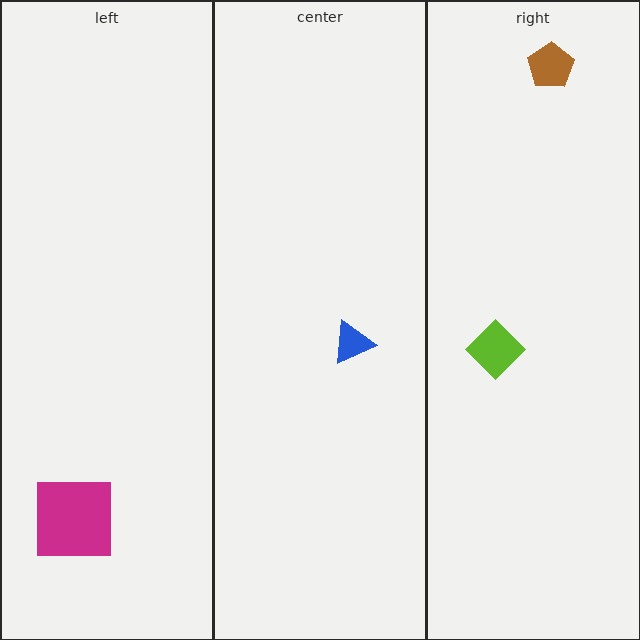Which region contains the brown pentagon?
The right region.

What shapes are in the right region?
The lime diamond, the brown pentagon.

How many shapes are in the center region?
1.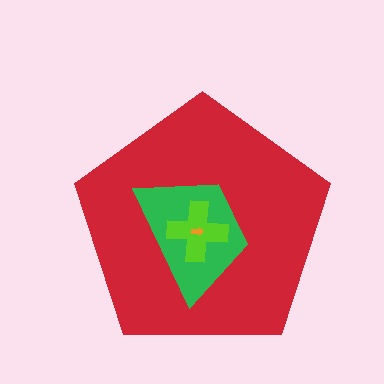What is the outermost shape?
The red pentagon.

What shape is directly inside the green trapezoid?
The lime cross.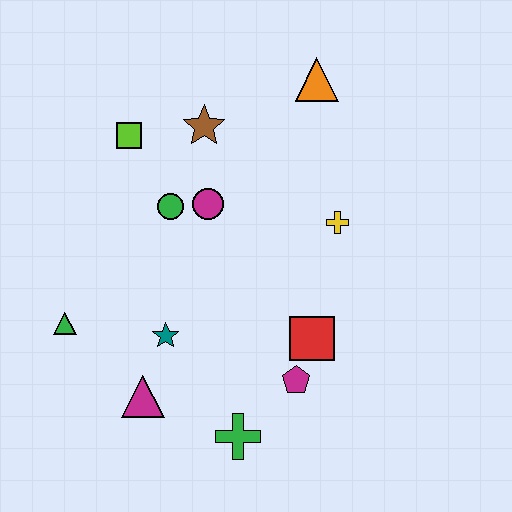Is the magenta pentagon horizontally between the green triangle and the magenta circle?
No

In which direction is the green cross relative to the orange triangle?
The green cross is below the orange triangle.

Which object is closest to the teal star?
The magenta triangle is closest to the teal star.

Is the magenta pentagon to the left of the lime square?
No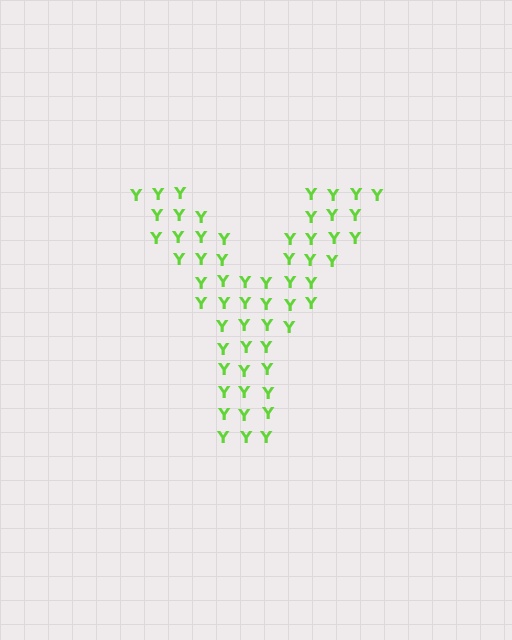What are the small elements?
The small elements are letter Y's.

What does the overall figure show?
The overall figure shows the letter Y.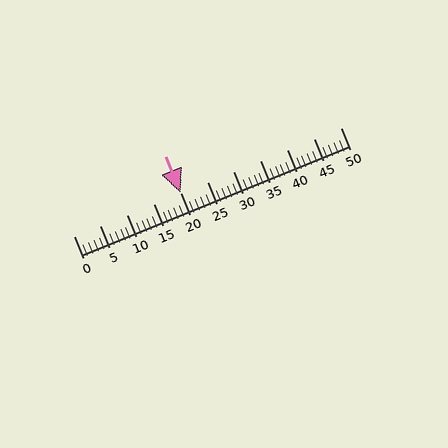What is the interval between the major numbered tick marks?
The major tick marks are spaced 5 units apart.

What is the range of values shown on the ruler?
The ruler shows values from 0 to 50.